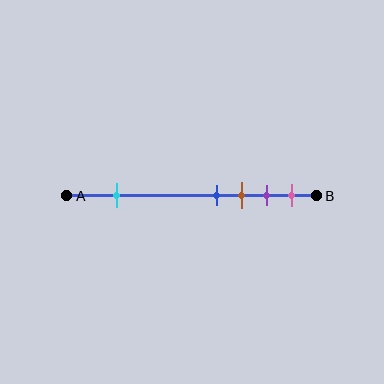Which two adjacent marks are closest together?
The blue and brown marks are the closest adjacent pair.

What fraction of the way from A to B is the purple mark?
The purple mark is approximately 80% (0.8) of the way from A to B.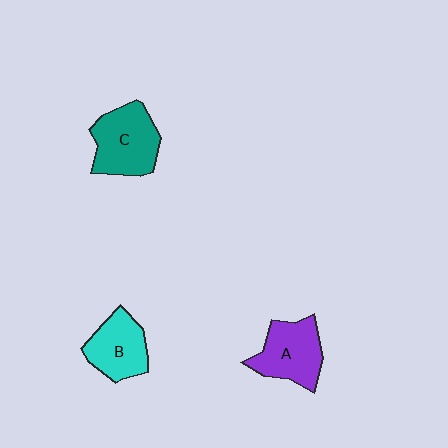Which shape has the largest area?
Shape C (teal).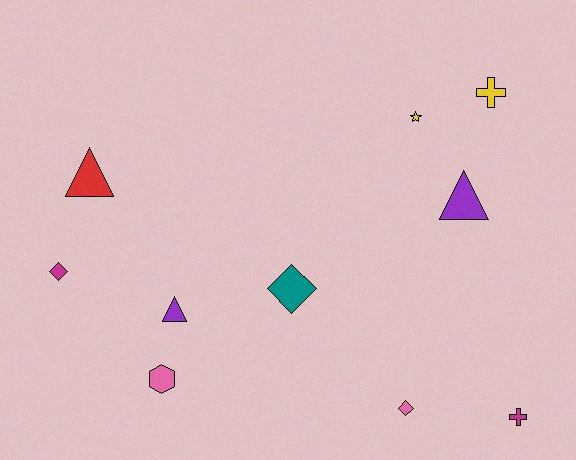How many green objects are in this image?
There are no green objects.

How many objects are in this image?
There are 10 objects.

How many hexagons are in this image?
There is 1 hexagon.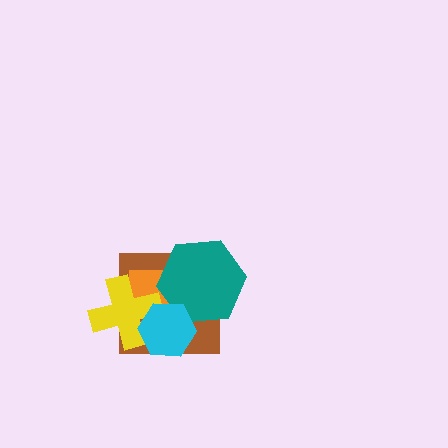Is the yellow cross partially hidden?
Yes, it is partially covered by another shape.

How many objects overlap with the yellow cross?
3 objects overlap with the yellow cross.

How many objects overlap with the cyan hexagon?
4 objects overlap with the cyan hexagon.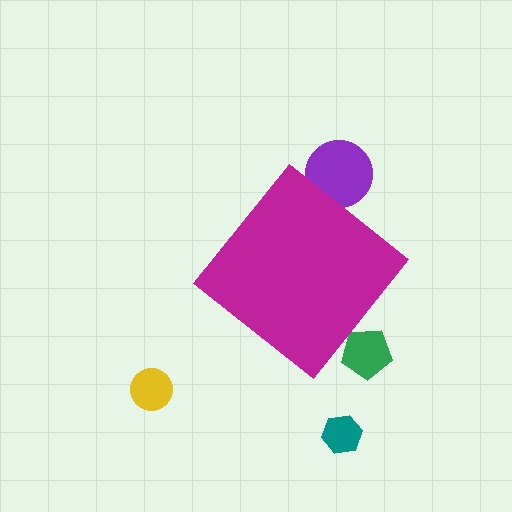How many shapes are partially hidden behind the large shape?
2 shapes are partially hidden.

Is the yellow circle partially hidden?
No, the yellow circle is fully visible.